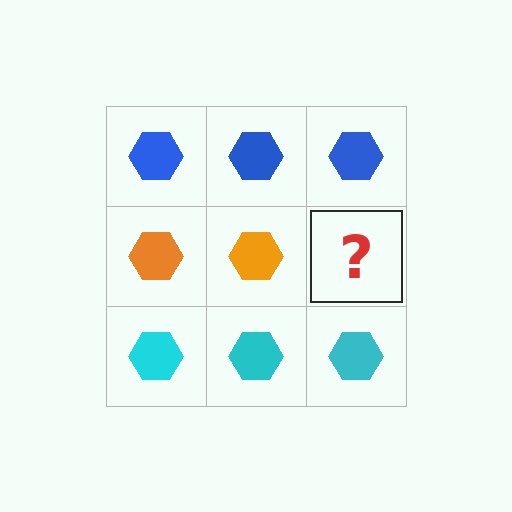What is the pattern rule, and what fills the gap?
The rule is that each row has a consistent color. The gap should be filled with an orange hexagon.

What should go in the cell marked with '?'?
The missing cell should contain an orange hexagon.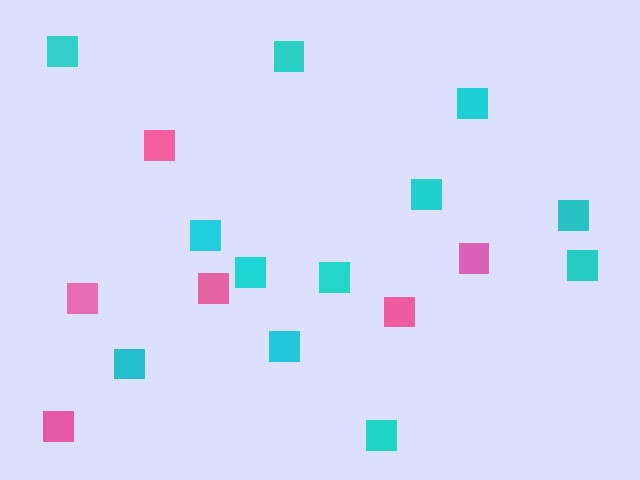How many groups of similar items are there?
There are 2 groups: one group of pink squares (6) and one group of cyan squares (12).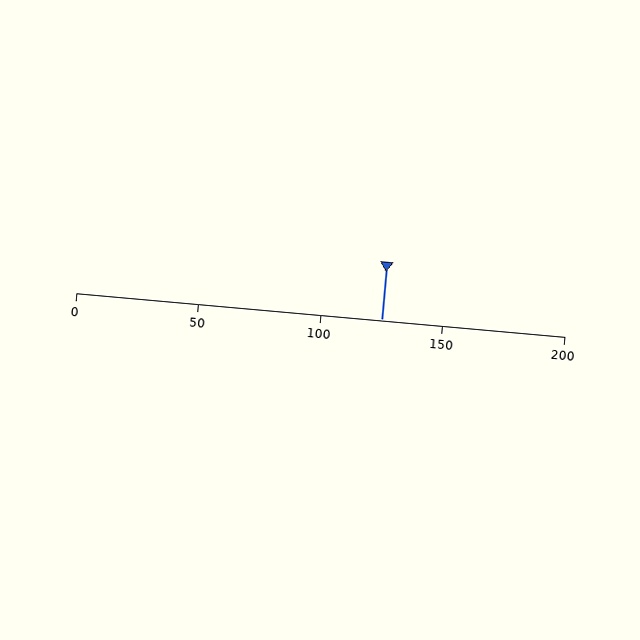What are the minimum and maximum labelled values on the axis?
The axis runs from 0 to 200.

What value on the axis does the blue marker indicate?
The marker indicates approximately 125.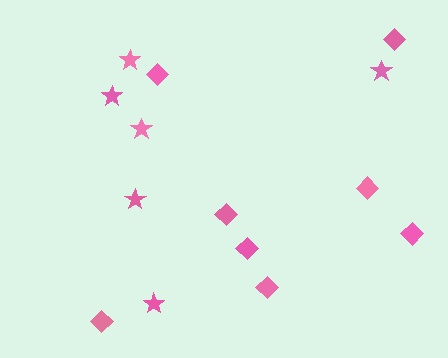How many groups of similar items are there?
There are 2 groups: one group of stars (6) and one group of diamonds (8).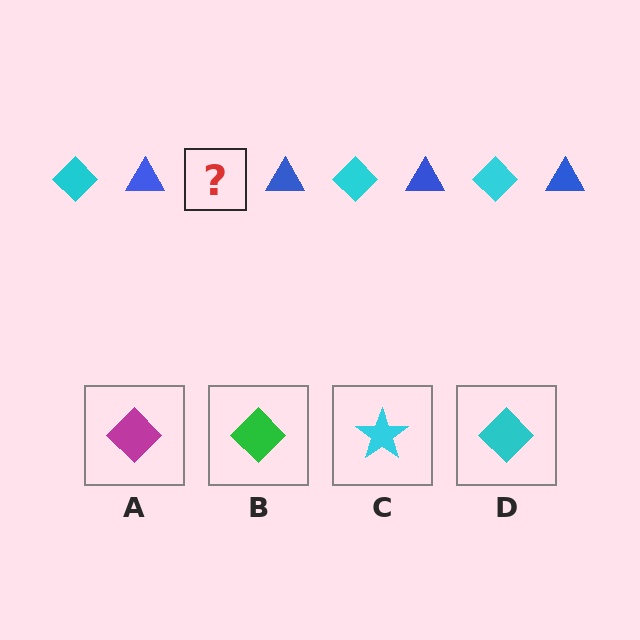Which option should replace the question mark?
Option D.